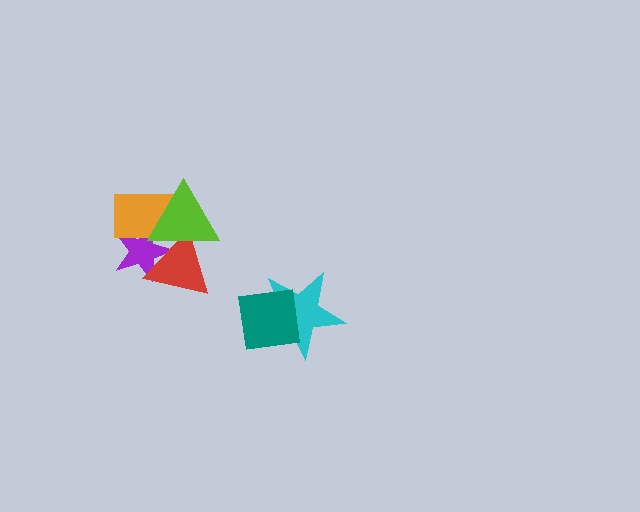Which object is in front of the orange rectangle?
The lime triangle is in front of the orange rectangle.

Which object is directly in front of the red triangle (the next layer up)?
The orange rectangle is directly in front of the red triangle.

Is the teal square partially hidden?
No, no other shape covers it.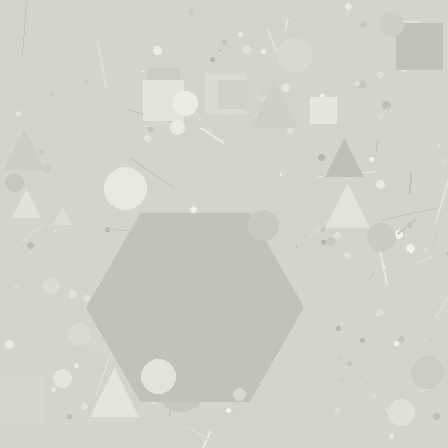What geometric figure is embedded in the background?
A hexagon is embedded in the background.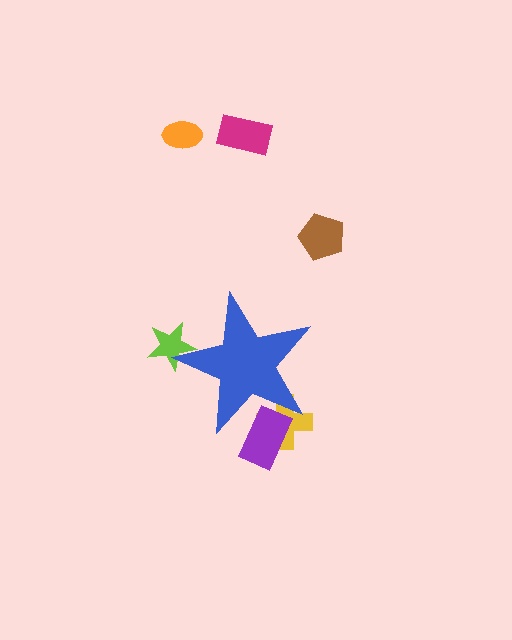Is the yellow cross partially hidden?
Yes, the yellow cross is partially hidden behind the blue star.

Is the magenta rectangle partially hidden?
No, the magenta rectangle is fully visible.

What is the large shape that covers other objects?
A blue star.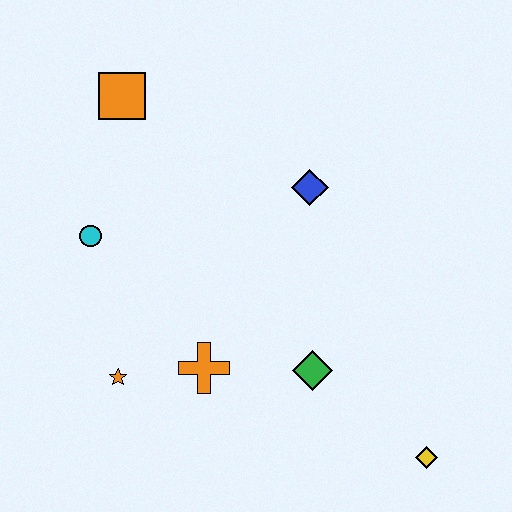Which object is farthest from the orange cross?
The orange square is farthest from the orange cross.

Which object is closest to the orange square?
The cyan circle is closest to the orange square.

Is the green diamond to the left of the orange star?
No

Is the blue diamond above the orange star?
Yes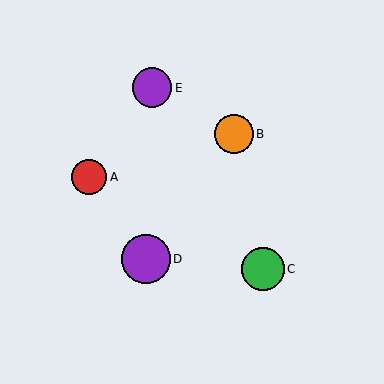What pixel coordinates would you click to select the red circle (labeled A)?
Click at (89, 177) to select the red circle A.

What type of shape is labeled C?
Shape C is a green circle.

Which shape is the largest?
The purple circle (labeled D) is the largest.